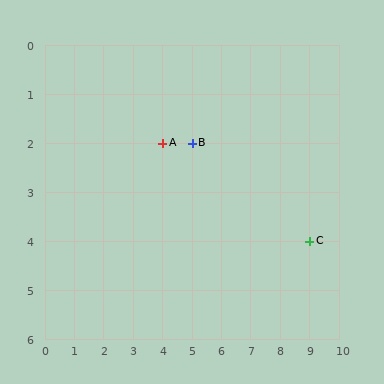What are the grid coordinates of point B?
Point B is at grid coordinates (5, 2).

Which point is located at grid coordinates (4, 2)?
Point A is at (4, 2).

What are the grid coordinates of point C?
Point C is at grid coordinates (9, 4).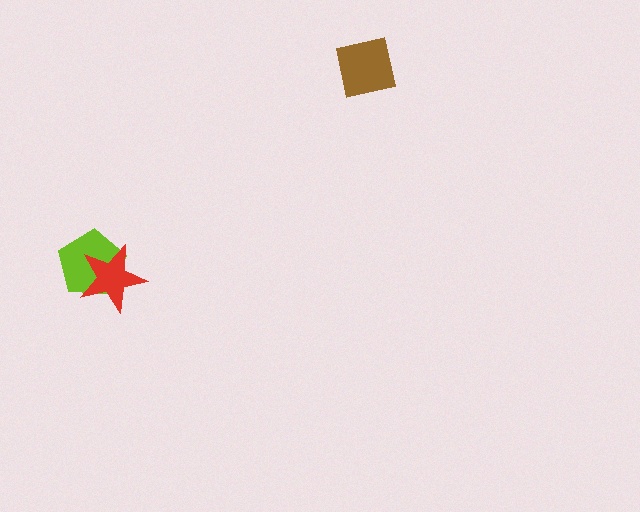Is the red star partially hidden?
No, no other shape covers it.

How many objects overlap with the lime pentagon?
1 object overlaps with the lime pentagon.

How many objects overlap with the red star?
1 object overlaps with the red star.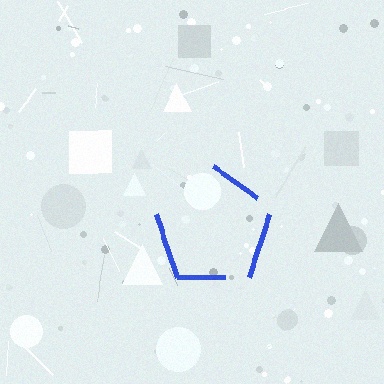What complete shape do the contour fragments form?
The contour fragments form a pentagon.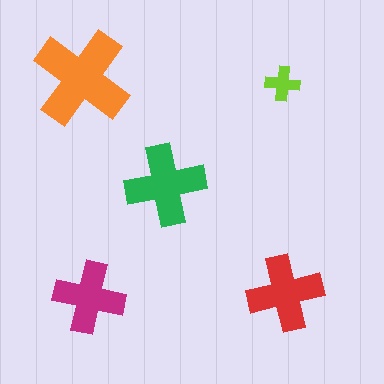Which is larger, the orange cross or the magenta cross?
The orange one.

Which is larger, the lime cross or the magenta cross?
The magenta one.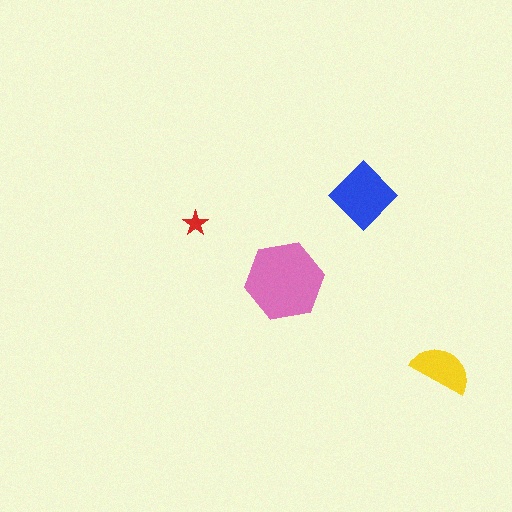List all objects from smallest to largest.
The red star, the yellow semicircle, the blue diamond, the pink hexagon.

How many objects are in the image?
There are 4 objects in the image.